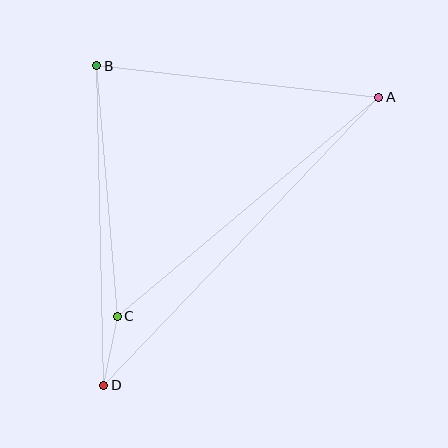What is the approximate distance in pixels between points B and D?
The distance between B and D is approximately 320 pixels.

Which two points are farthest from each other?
Points A and D are farthest from each other.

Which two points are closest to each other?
Points C and D are closest to each other.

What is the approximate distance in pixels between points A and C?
The distance between A and C is approximately 341 pixels.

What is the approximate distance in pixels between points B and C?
The distance between B and C is approximately 251 pixels.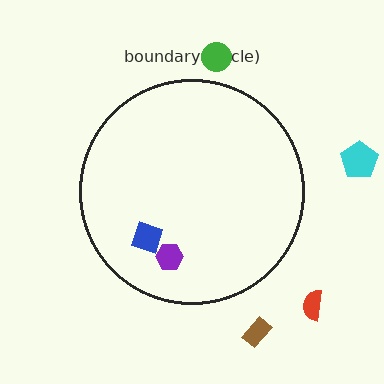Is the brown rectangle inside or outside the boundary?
Outside.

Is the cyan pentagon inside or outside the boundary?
Outside.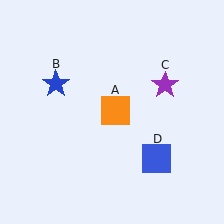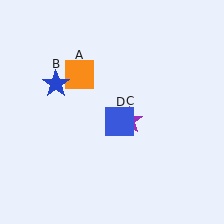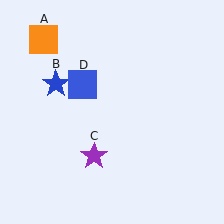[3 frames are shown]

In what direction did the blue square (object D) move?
The blue square (object D) moved up and to the left.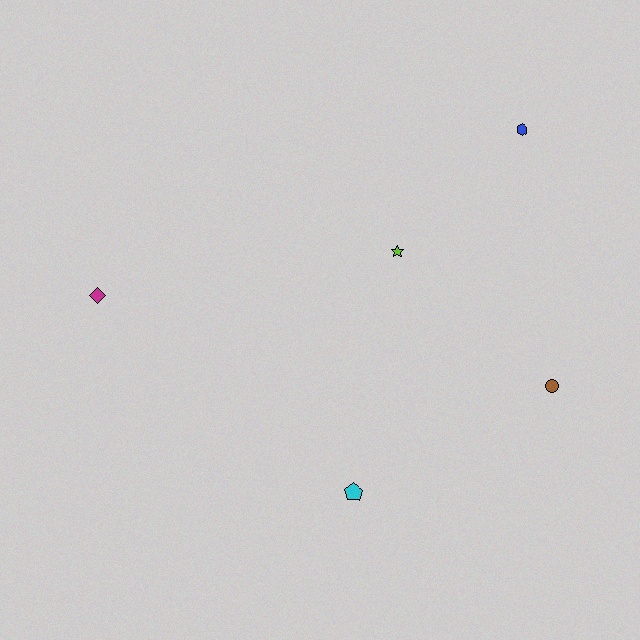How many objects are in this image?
There are 5 objects.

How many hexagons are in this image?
There is 1 hexagon.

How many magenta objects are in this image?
There is 1 magenta object.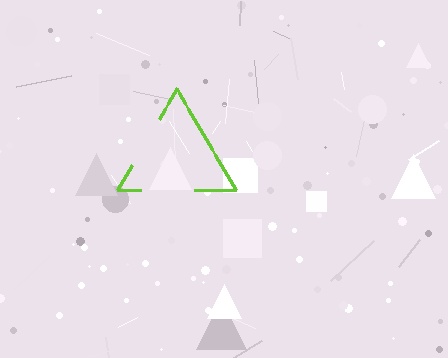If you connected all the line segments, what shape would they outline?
They would outline a triangle.